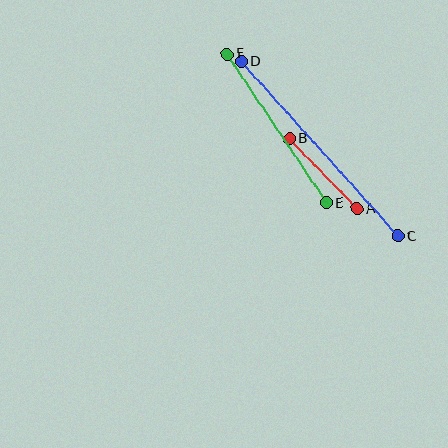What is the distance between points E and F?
The distance is approximately 179 pixels.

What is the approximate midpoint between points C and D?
The midpoint is at approximately (319, 149) pixels.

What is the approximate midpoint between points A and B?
The midpoint is at approximately (323, 174) pixels.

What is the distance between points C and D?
The distance is approximately 235 pixels.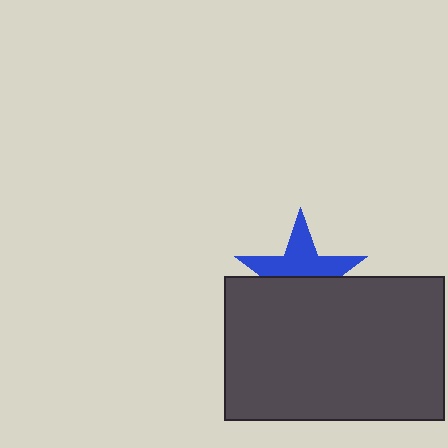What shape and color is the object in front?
The object in front is a dark gray rectangle.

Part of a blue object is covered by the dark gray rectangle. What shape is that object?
It is a star.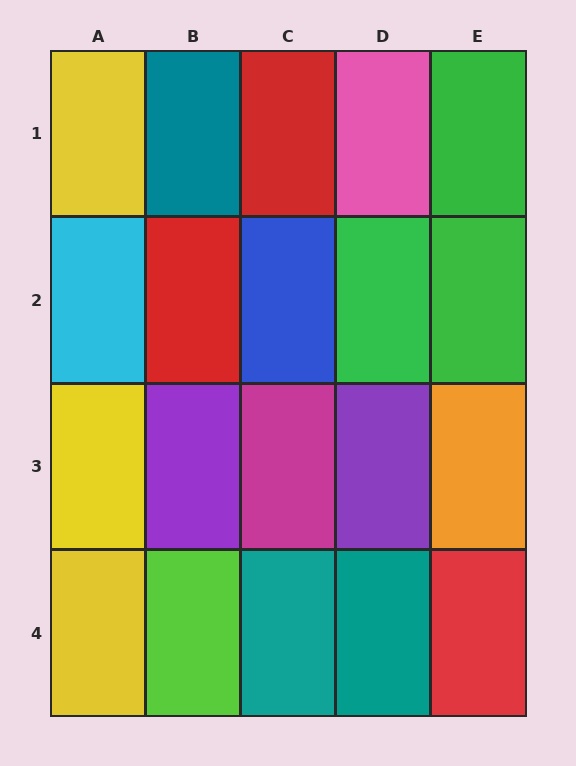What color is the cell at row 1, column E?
Green.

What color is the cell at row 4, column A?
Yellow.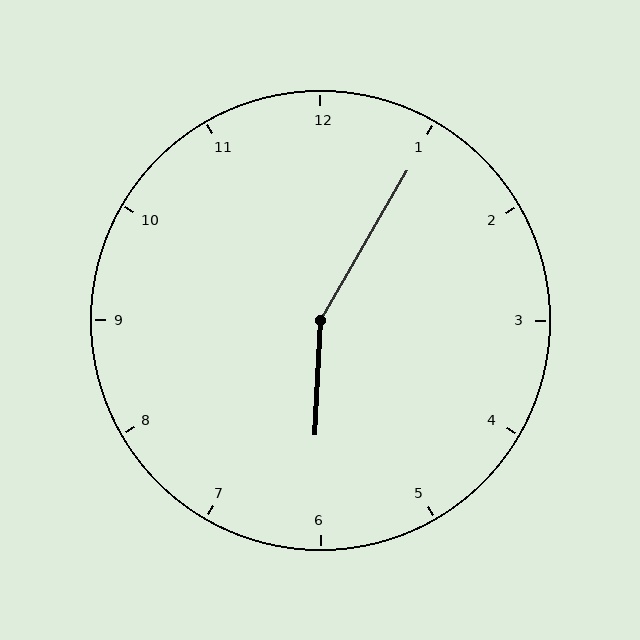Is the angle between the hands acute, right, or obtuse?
It is obtuse.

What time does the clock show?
6:05.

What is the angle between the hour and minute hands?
Approximately 152 degrees.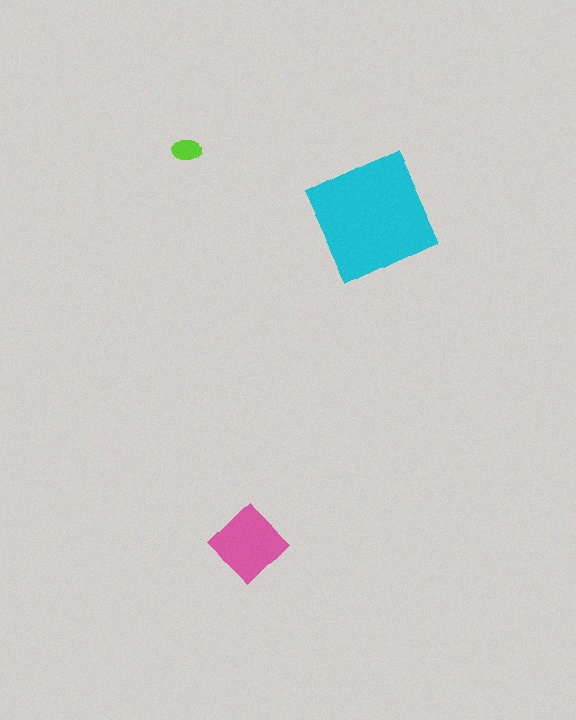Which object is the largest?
The cyan square.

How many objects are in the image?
There are 3 objects in the image.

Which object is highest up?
The lime ellipse is topmost.